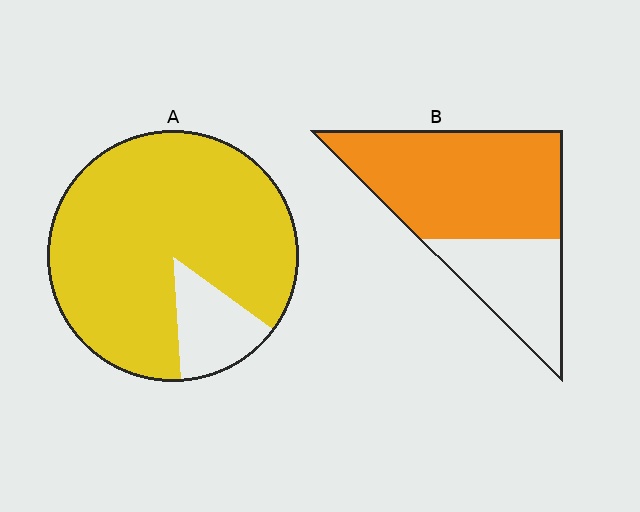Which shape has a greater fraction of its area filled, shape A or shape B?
Shape A.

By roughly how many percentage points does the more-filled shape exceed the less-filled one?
By roughly 20 percentage points (A over B).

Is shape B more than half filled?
Yes.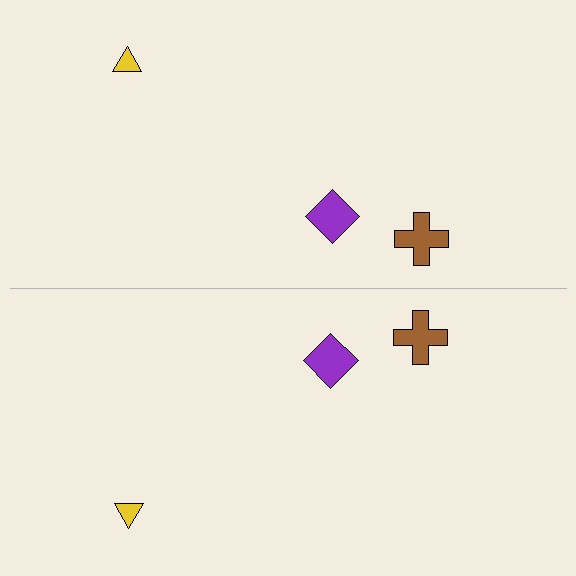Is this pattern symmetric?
Yes, this pattern has bilateral (reflection) symmetry.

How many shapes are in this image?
There are 6 shapes in this image.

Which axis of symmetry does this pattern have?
The pattern has a horizontal axis of symmetry running through the center of the image.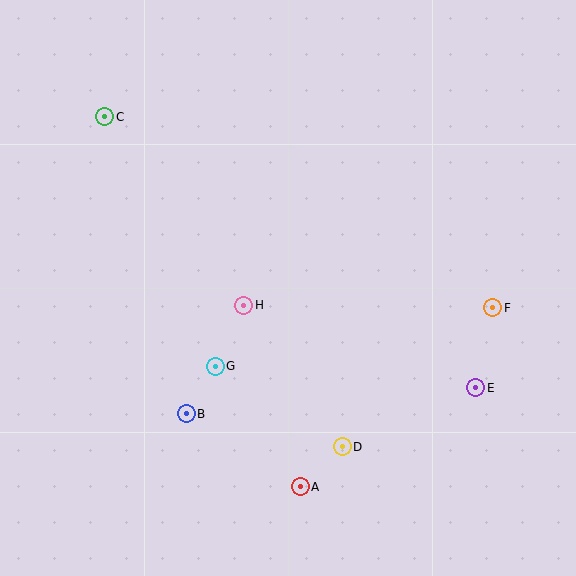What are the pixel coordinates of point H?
Point H is at (244, 305).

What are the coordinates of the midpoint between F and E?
The midpoint between F and E is at (484, 348).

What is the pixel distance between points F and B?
The distance between F and B is 324 pixels.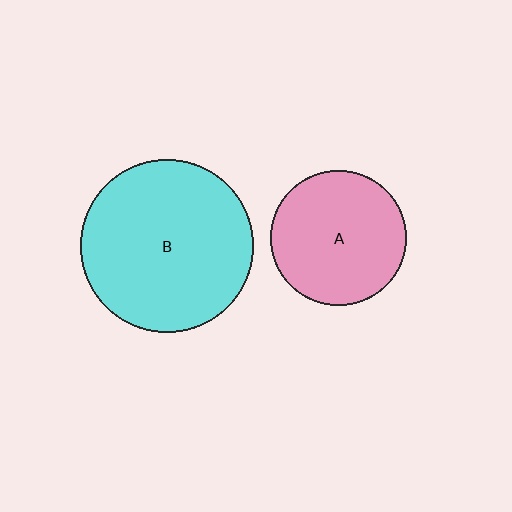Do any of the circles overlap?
No, none of the circles overlap.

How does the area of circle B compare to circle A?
Approximately 1.6 times.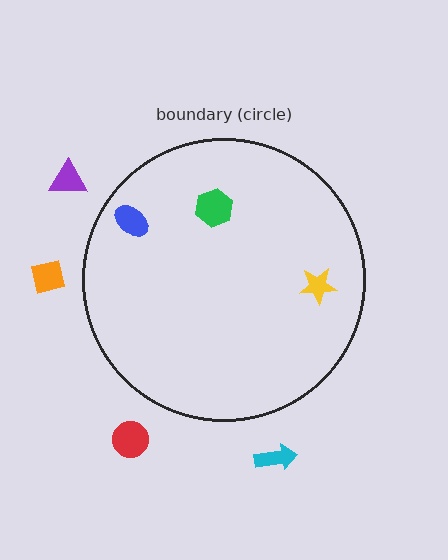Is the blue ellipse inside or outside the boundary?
Inside.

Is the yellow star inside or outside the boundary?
Inside.